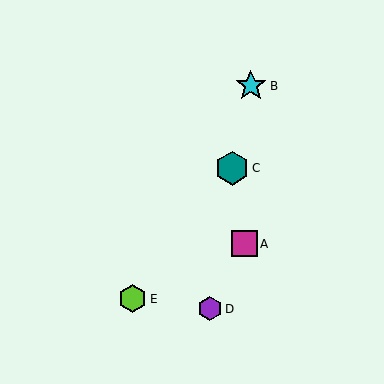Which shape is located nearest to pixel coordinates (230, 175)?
The teal hexagon (labeled C) at (232, 168) is nearest to that location.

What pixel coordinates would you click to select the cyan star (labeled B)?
Click at (251, 86) to select the cyan star B.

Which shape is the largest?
The teal hexagon (labeled C) is the largest.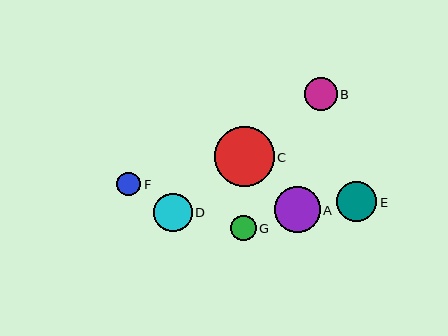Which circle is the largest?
Circle C is the largest with a size of approximately 60 pixels.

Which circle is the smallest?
Circle F is the smallest with a size of approximately 24 pixels.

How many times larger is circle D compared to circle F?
Circle D is approximately 1.7 times the size of circle F.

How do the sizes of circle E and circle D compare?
Circle E and circle D are approximately the same size.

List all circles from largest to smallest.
From largest to smallest: C, A, E, D, B, G, F.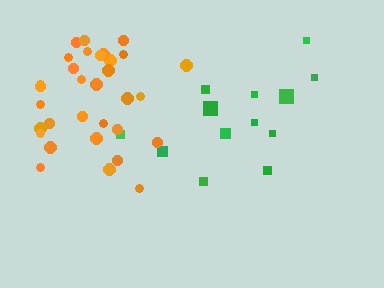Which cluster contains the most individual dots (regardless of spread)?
Orange (32).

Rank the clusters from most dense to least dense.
orange, green.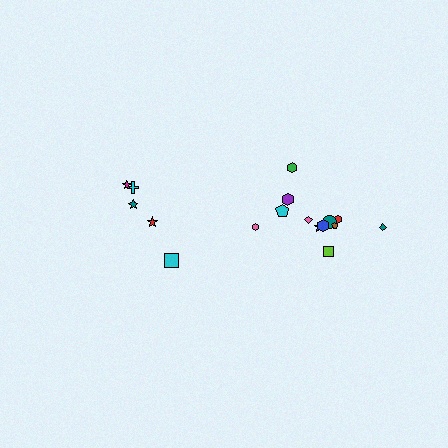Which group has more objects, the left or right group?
The right group.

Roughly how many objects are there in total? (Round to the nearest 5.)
Roughly 15 objects in total.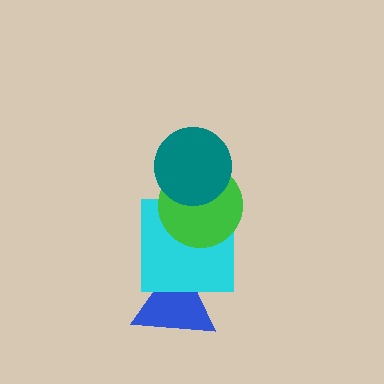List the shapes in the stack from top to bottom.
From top to bottom: the teal circle, the green circle, the cyan square, the blue triangle.